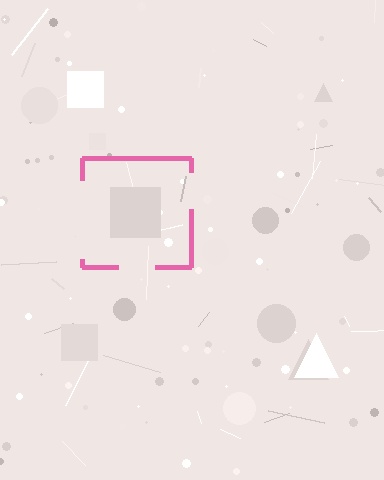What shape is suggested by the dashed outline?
The dashed outline suggests a square.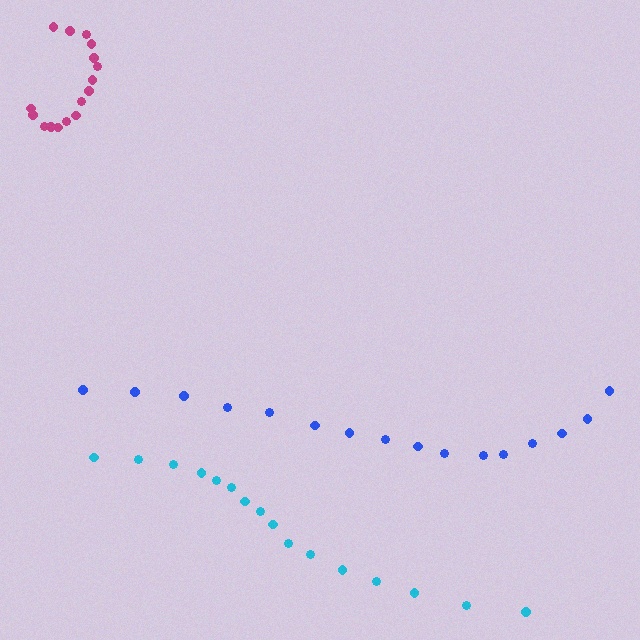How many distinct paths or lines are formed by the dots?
There are 3 distinct paths.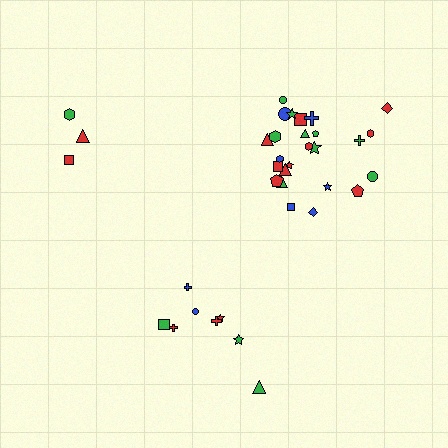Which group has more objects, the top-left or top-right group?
The top-right group.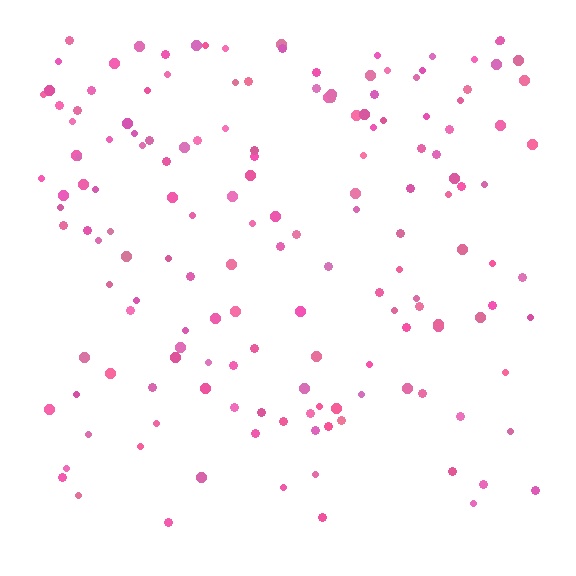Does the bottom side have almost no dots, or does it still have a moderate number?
Still a moderate number, just noticeably fewer than the top.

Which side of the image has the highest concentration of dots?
The top.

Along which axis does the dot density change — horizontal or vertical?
Vertical.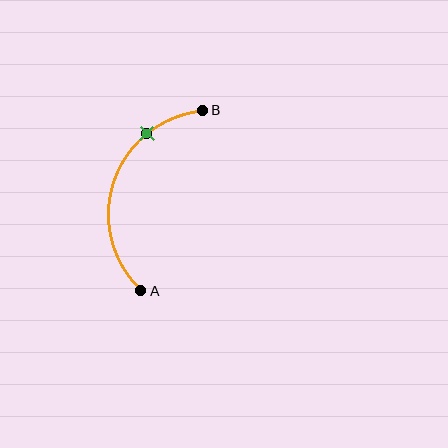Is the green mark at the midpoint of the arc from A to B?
No. The green mark lies on the arc but is closer to endpoint B. The arc midpoint would be at the point on the curve equidistant along the arc from both A and B.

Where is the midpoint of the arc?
The arc midpoint is the point on the curve farthest from the straight line joining A and B. It sits to the left of that line.